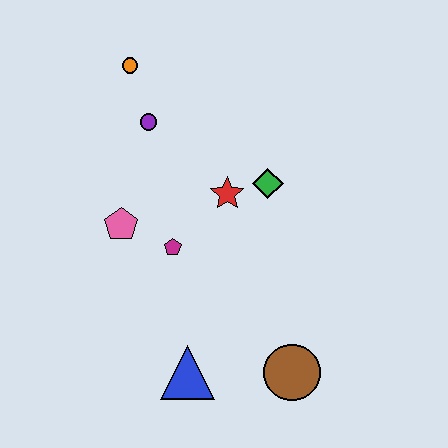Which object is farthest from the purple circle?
The brown circle is farthest from the purple circle.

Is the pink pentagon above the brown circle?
Yes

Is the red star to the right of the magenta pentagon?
Yes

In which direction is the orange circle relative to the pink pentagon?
The orange circle is above the pink pentagon.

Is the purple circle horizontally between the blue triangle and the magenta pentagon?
No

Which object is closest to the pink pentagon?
The magenta pentagon is closest to the pink pentagon.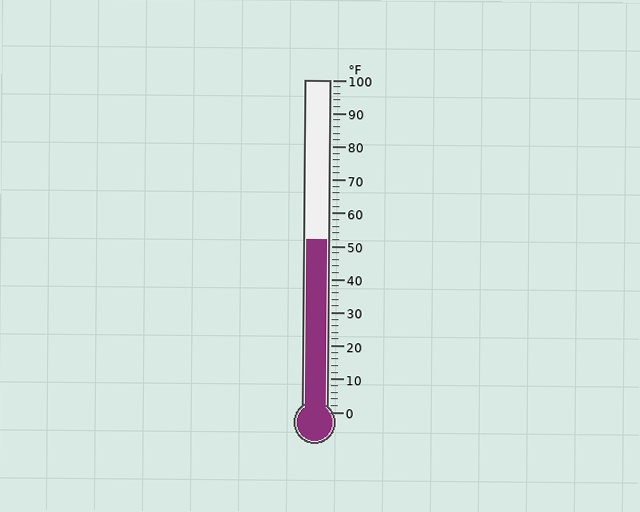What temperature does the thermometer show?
The thermometer shows approximately 52°F.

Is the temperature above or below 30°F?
The temperature is above 30°F.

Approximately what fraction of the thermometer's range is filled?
The thermometer is filled to approximately 50% of its range.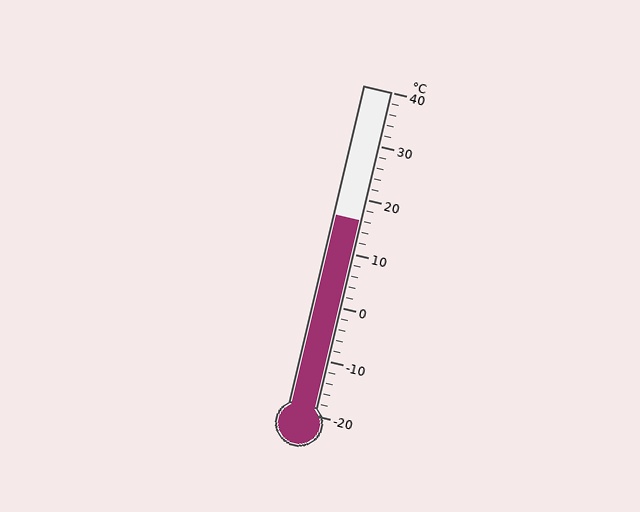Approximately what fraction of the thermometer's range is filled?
The thermometer is filled to approximately 60% of its range.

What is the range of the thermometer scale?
The thermometer scale ranges from -20°C to 40°C.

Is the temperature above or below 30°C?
The temperature is below 30°C.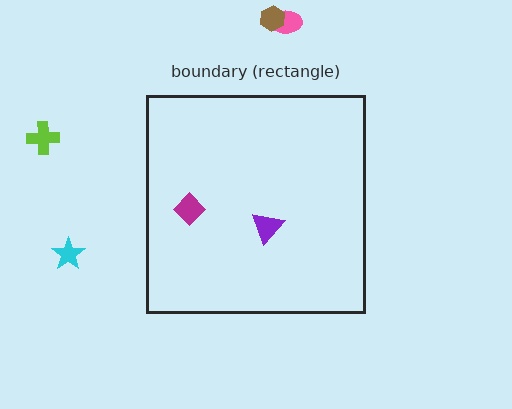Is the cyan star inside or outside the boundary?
Outside.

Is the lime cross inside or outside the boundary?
Outside.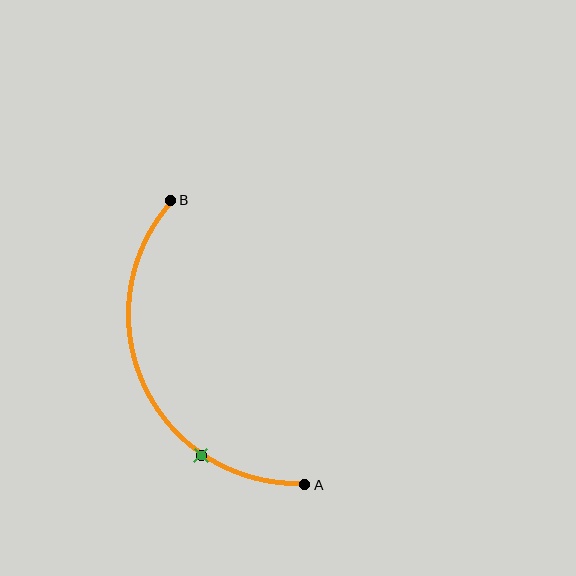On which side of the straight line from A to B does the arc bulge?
The arc bulges to the left of the straight line connecting A and B.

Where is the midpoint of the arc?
The arc midpoint is the point on the curve farthest from the straight line joining A and B. It sits to the left of that line.